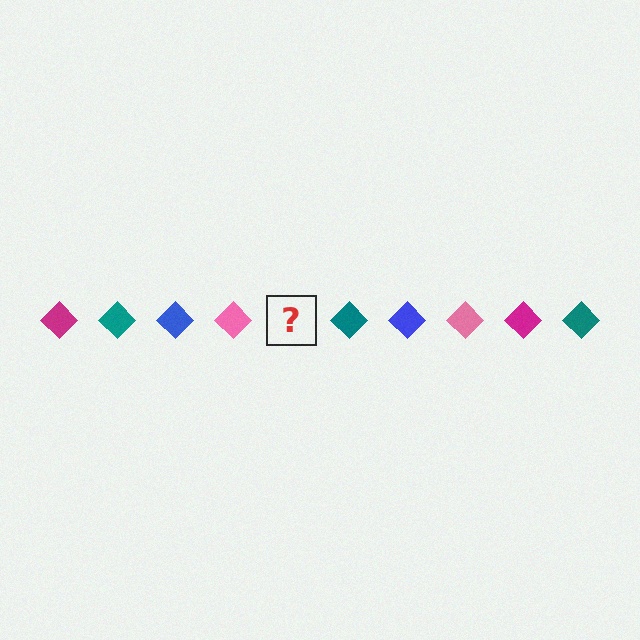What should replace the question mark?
The question mark should be replaced with a magenta diamond.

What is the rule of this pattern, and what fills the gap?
The rule is that the pattern cycles through magenta, teal, blue, pink diamonds. The gap should be filled with a magenta diamond.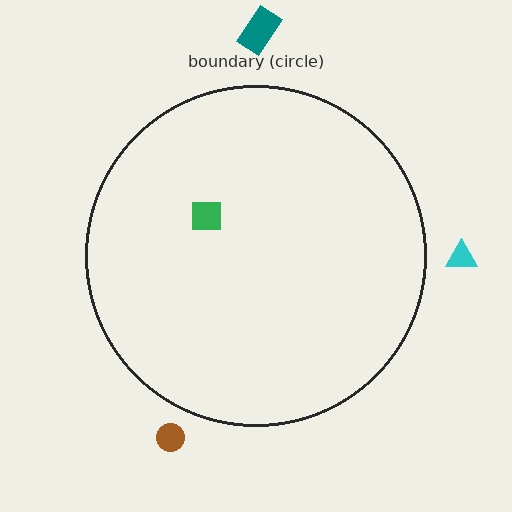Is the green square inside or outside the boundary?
Inside.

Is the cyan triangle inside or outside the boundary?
Outside.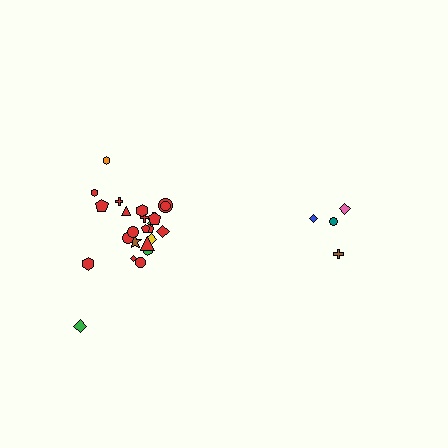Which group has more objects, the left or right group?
The left group.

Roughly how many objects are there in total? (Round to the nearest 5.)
Roughly 30 objects in total.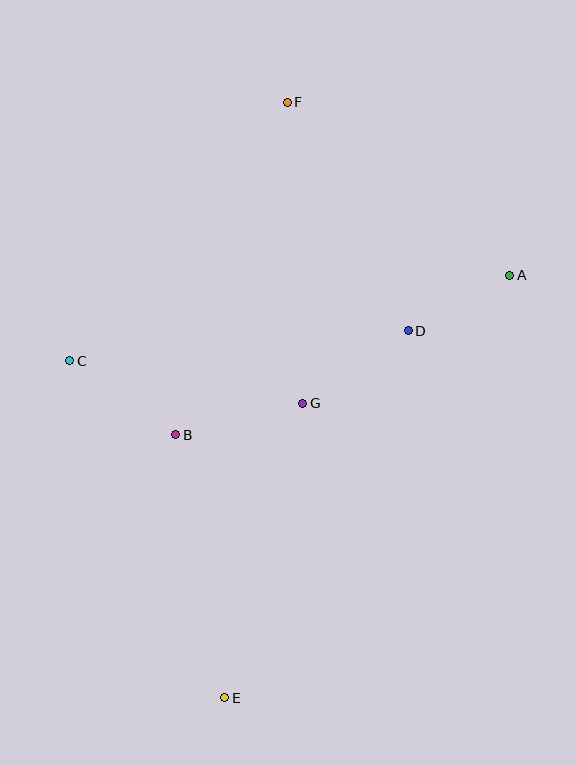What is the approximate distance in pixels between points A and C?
The distance between A and C is approximately 448 pixels.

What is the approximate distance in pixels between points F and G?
The distance between F and G is approximately 301 pixels.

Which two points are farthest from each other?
Points E and F are farthest from each other.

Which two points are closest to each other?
Points A and D are closest to each other.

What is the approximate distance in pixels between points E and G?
The distance between E and G is approximately 305 pixels.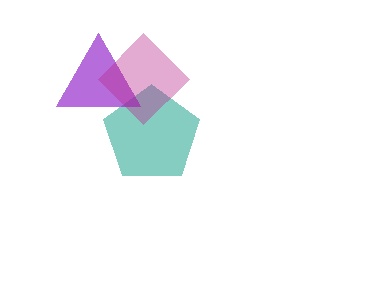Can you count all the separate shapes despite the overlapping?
Yes, there are 3 separate shapes.